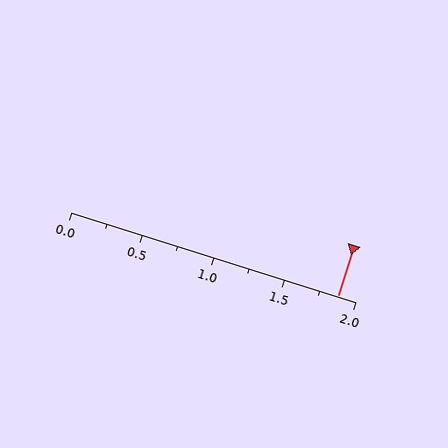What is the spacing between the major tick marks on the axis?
The major ticks are spaced 0.5 apart.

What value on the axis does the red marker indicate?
The marker indicates approximately 1.88.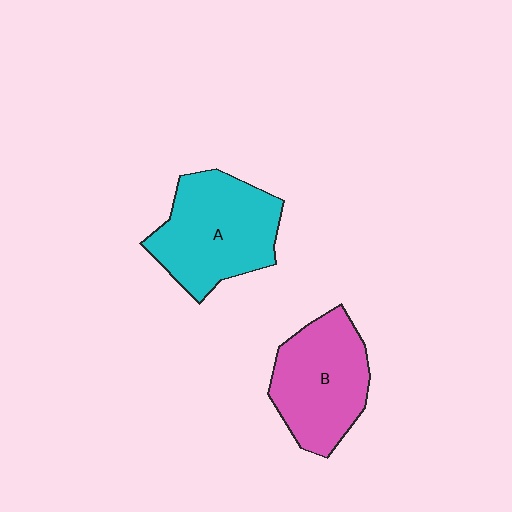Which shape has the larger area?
Shape A (cyan).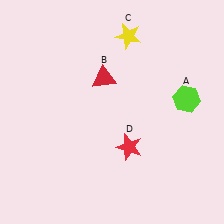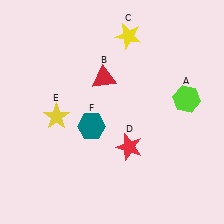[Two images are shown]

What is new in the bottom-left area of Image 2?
A teal hexagon (F) was added in the bottom-left area of Image 2.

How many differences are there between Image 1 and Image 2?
There are 2 differences between the two images.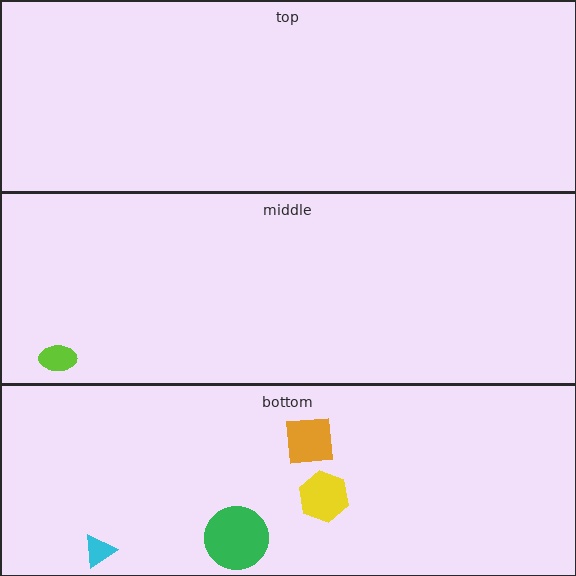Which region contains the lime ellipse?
The middle region.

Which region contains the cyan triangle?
The bottom region.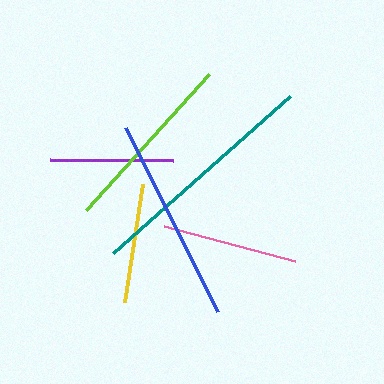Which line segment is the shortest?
The yellow line is the shortest at approximately 120 pixels.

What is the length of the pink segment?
The pink segment is approximately 135 pixels long.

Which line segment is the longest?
The teal line is the longest at approximately 236 pixels.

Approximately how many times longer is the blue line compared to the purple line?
The blue line is approximately 1.7 times the length of the purple line.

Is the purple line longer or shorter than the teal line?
The teal line is longer than the purple line.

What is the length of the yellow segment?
The yellow segment is approximately 120 pixels long.